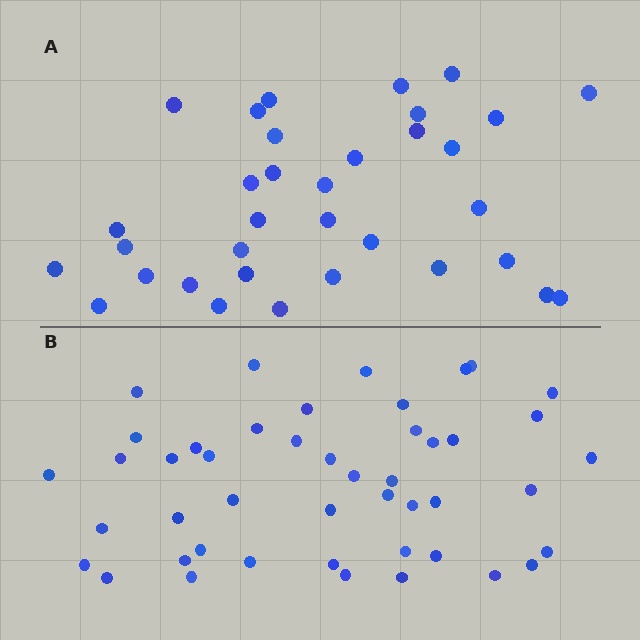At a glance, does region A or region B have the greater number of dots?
Region B (the bottom region) has more dots.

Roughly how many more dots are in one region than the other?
Region B has roughly 12 or so more dots than region A.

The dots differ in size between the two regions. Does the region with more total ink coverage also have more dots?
No. Region A has more total ink coverage because its dots are larger, but region B actually contains more individual dots. Total area can be misleading — the number of items is what matters here.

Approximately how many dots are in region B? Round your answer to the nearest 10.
About 50 dots. (The exact count is 46, which rounds to 50.)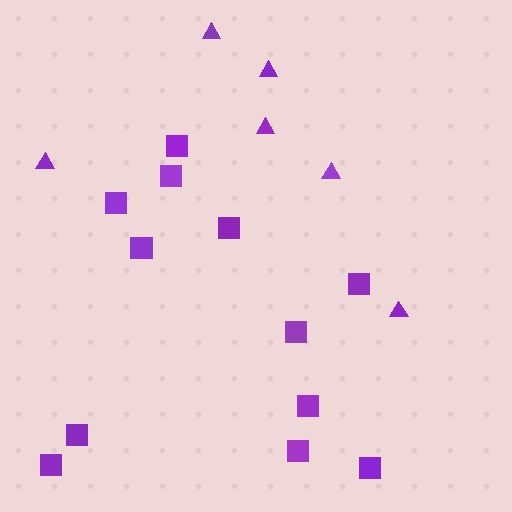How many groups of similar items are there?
There are 2 groups: one group of squares (12) and one group of triangles (6).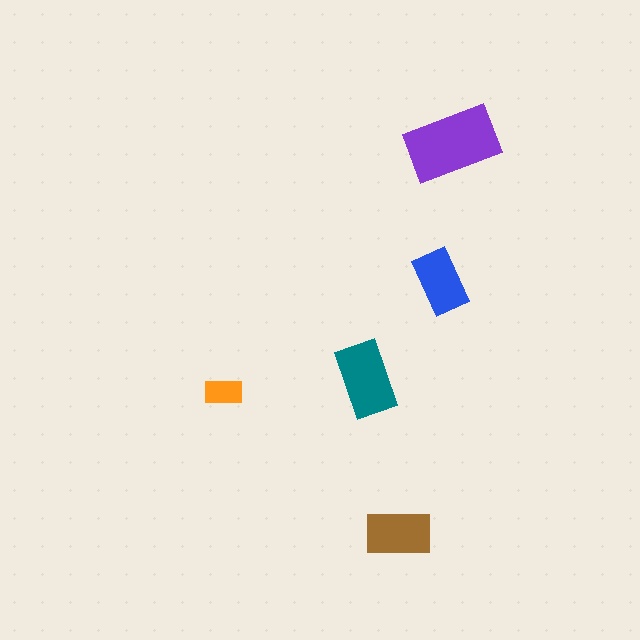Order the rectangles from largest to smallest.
the purple one, the teal one, the brown one, the blue one, the orange one.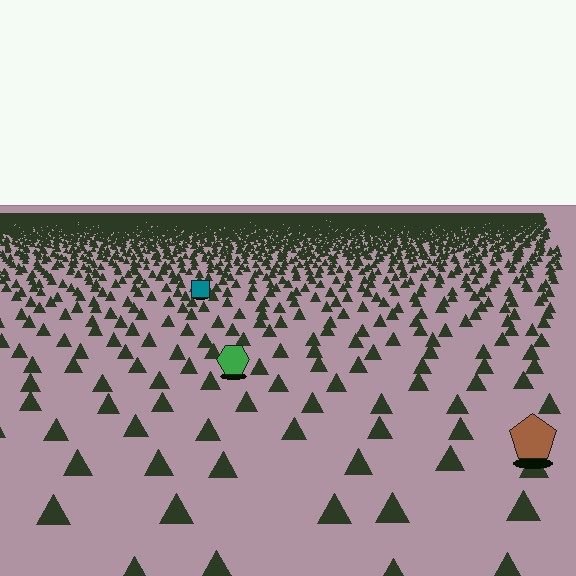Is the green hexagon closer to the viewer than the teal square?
Yes. The green hexagon is closer — you can tell from the texture gradient: the ground texture is coarser near it.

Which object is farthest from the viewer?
The teal square is farthest from the viewer. It appears smaller and the ground texture around it is denser.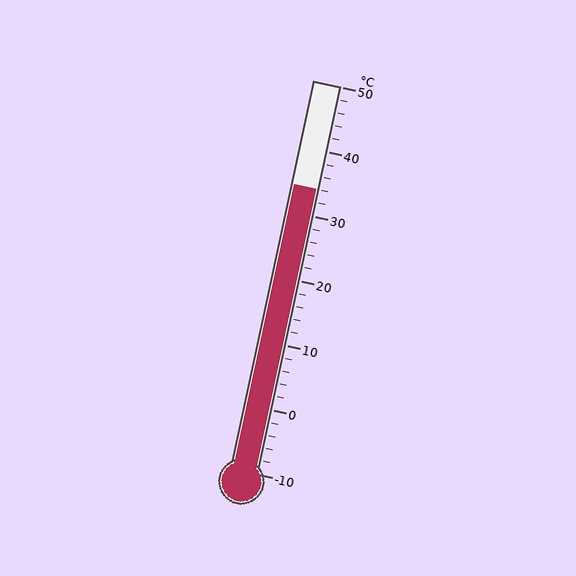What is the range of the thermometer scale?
The thermometer scale ranges from -10°C to 50°C.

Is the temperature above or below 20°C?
The temperature is above 20°C.